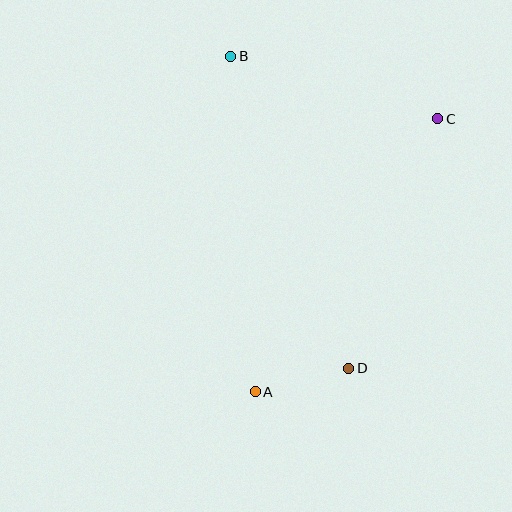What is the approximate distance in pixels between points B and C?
The distance between B and C is approximately 216 pixels.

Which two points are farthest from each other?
Points A and B are farthest from each other.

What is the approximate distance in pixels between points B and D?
The distance between B and D is approximately 334 pixels.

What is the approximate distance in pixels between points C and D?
The distance between C and D is approximately 265 pixels.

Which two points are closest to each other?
Points A and D are closest to each other.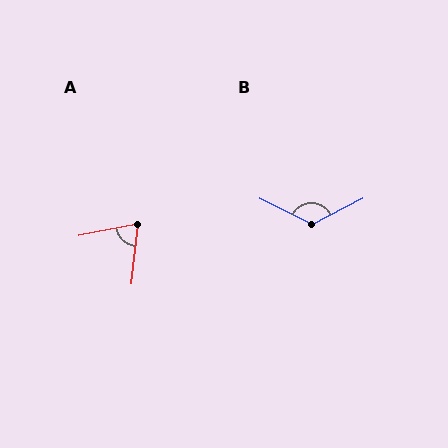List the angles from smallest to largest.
A (73°), B (126°).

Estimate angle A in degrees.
Approximately 73 degrees.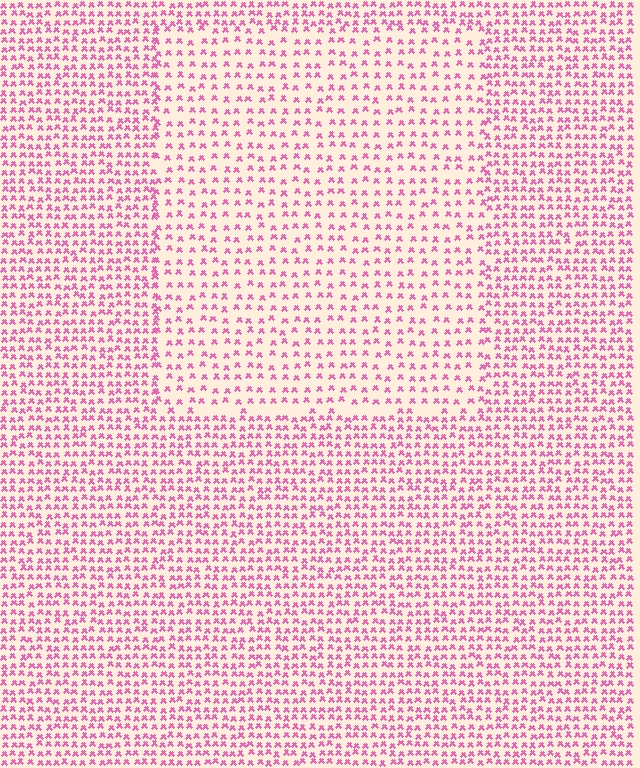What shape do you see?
I see a rectangle.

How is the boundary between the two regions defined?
The boundary is defined by a change in element density (approximately 1.7x ratio). All elements are the same color, size, and shape.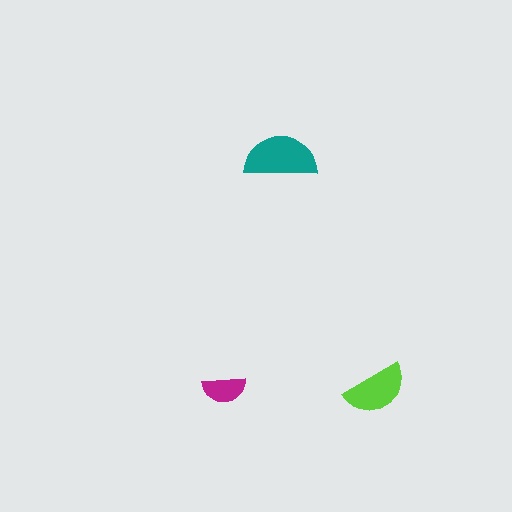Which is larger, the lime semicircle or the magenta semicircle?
The lime one.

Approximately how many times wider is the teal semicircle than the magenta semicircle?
About 1.5 times wider.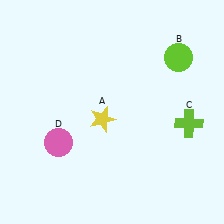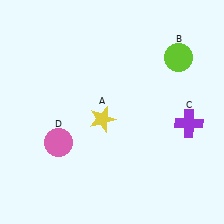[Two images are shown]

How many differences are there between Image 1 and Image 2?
There is 1 difference between the two images.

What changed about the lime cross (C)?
In Image 1, C is lime. In Image 2, it changed to purple.